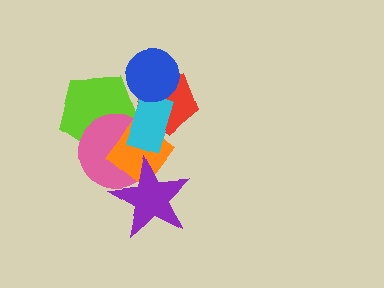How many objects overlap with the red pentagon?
3 objects overlap with the red pentagon.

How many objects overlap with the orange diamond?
5 objects overlap with the orange diamond.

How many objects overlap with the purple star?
2 objects overlap with the purple star.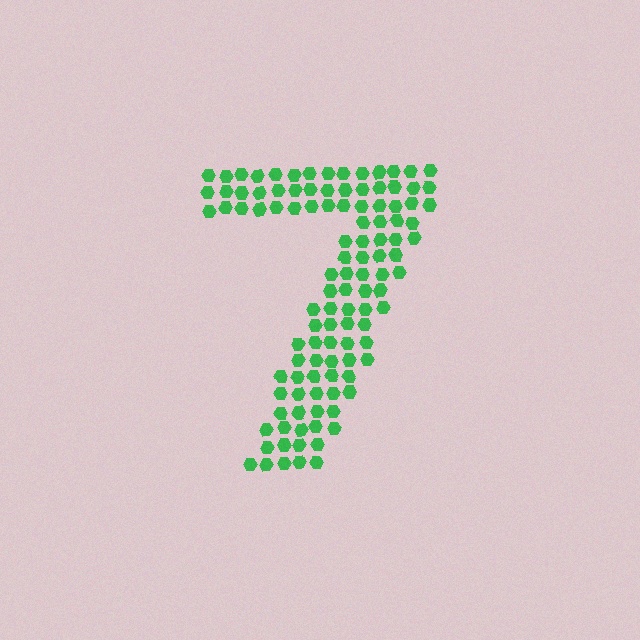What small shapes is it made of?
It is made of small hexagons.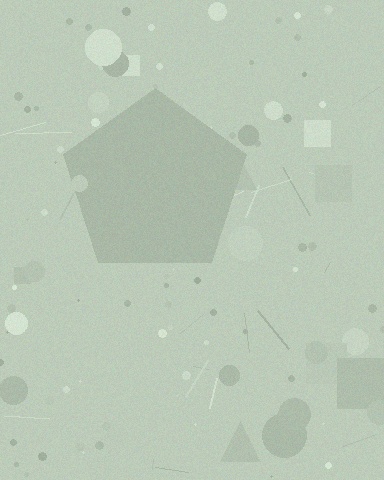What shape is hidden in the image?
A pentagon is hidden in the image.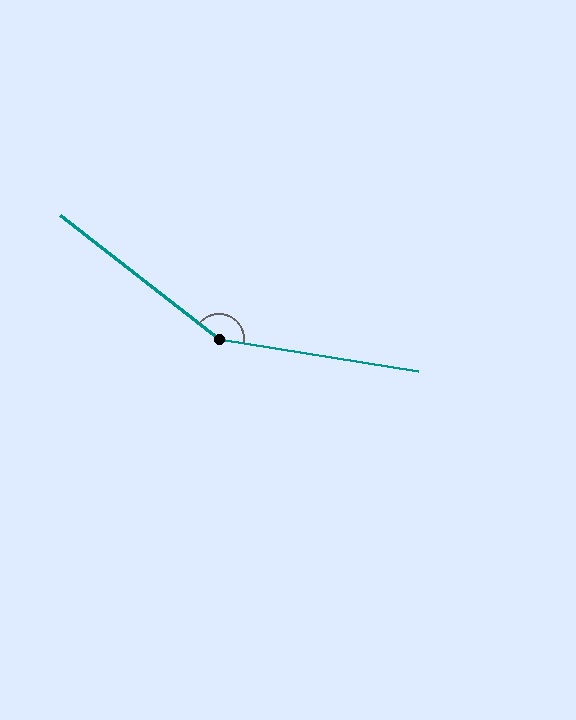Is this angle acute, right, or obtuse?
It is obtuse.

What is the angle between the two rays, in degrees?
Approximately 151 degrees.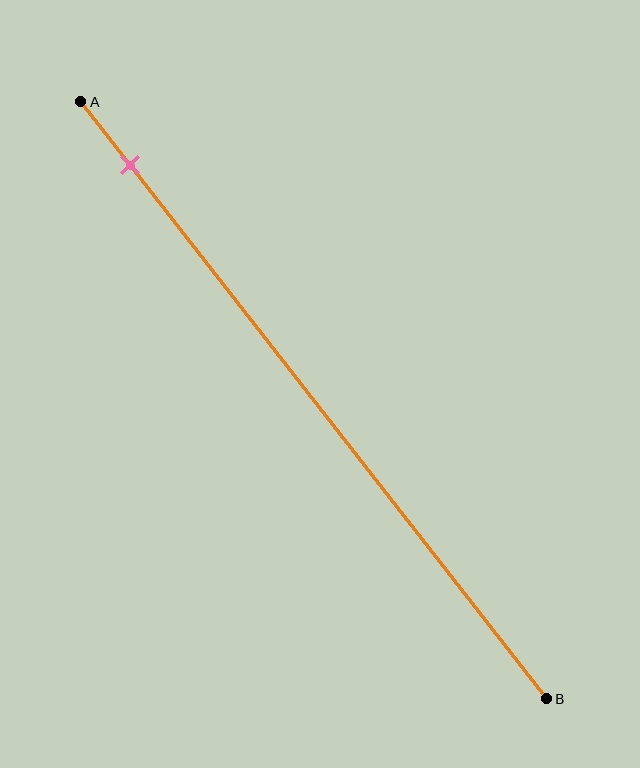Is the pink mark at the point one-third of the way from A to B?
No, the mark is at about 10% from A, not at the 33% one-third point.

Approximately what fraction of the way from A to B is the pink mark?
The pink mark is approximately 10% of the way from A to B.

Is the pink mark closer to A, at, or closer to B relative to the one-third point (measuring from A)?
The pink mark is closer to point A than the one-third point of segment AB.